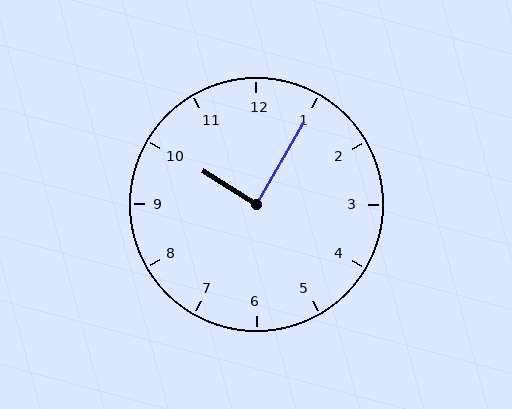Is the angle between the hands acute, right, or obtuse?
It is right.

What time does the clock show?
10:05.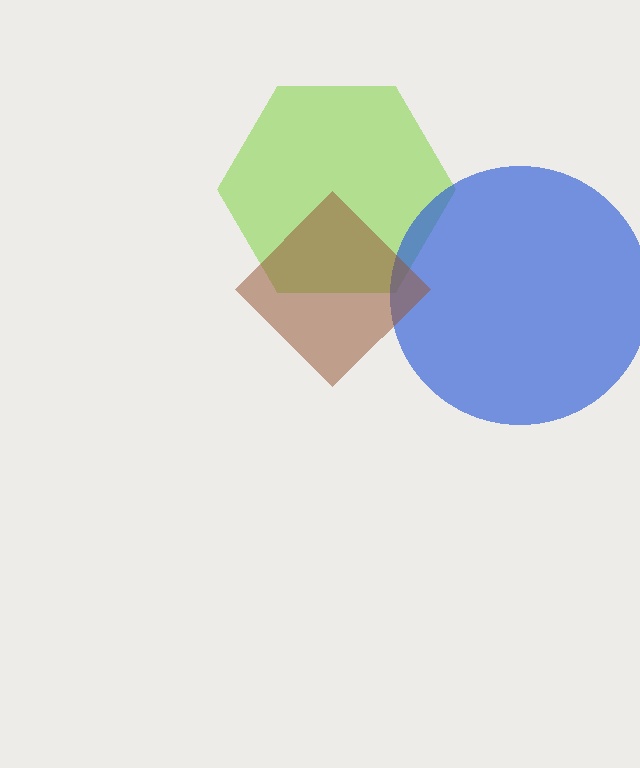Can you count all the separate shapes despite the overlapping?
Yes, there are 3 separate shapes.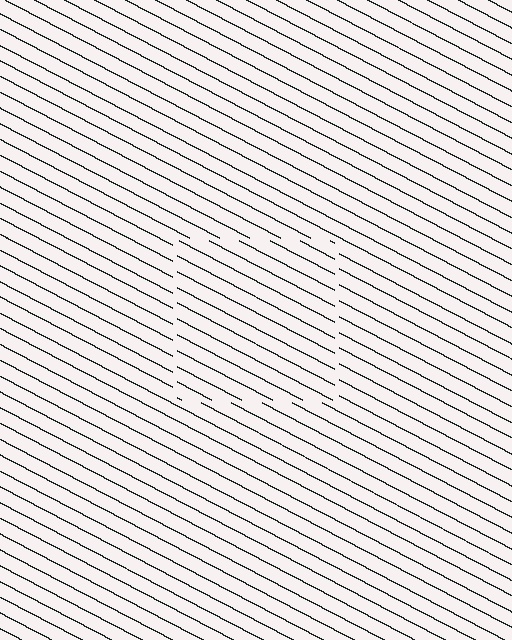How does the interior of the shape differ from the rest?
The interior of the shape contains the same grating, shifted by half a period — the contour is defined by the phase discontinuity where line-ends from the inner and outer gratings abut.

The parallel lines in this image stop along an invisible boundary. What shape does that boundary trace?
An illusory square. The interior of the shape contains the same grating, shifted by half a period — the contour is defined by the phase discontinuity where line-ends from the inner and outer gratings abut.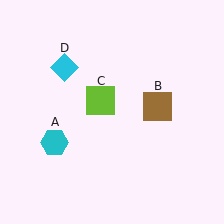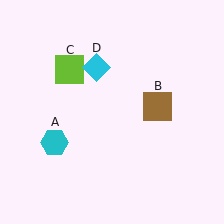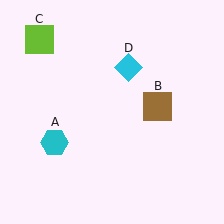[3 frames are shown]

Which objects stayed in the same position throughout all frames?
Cyan hexagon (object A) and brown square (object B) remained stationary.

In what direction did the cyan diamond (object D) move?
The cyan diamond (object D) moved right.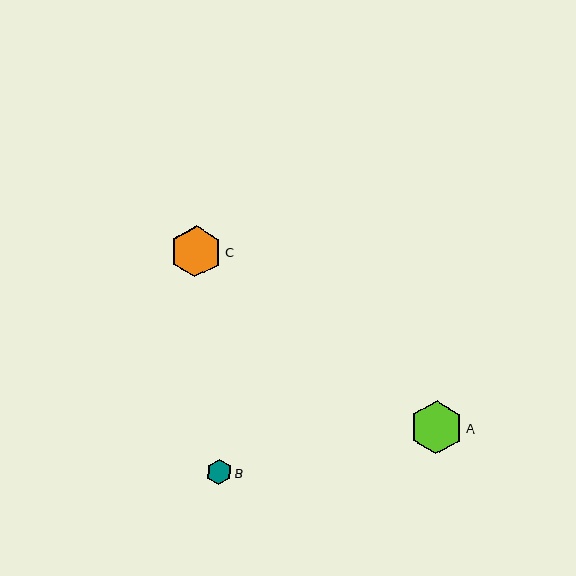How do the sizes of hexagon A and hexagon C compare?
Hexagon A and hexagon C are approximately the same size.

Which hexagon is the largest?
Hexagon A is the largest with a size of approximately 53 pixels.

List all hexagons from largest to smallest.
From largest to smallest: A, C, B.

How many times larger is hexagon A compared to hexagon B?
Hexagon A is approximately 2.1 times the size of hexagon B.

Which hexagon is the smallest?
Hexagon B is the smallest with a size of approximately 24 pixels.